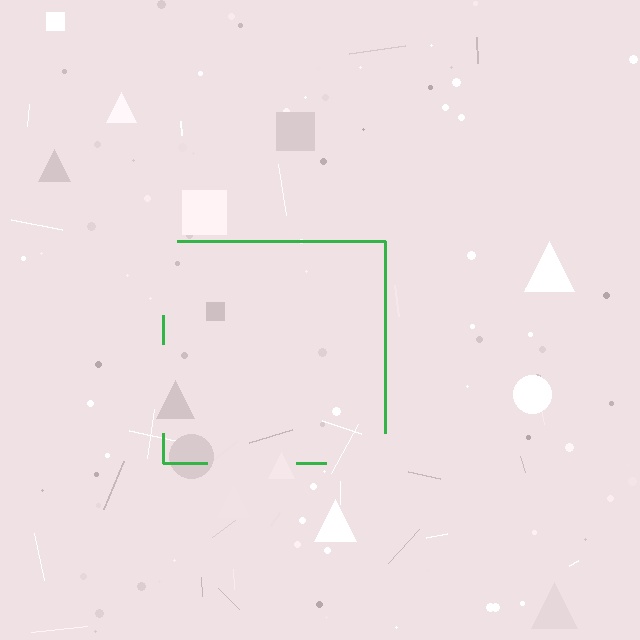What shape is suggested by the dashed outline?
The dashed outline suggests a square.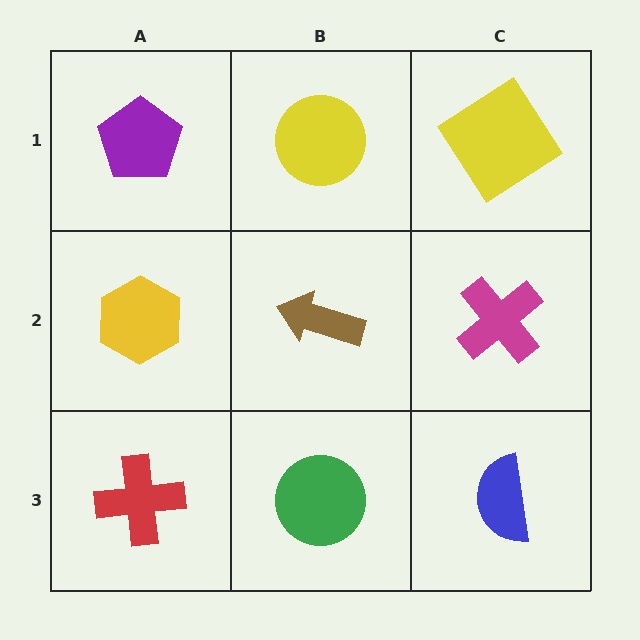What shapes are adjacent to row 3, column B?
A brown arrow (row 2, column B), a red cross (row 3, column A), a blue semicircle (row 3, column C).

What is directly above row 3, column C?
A magenta cross.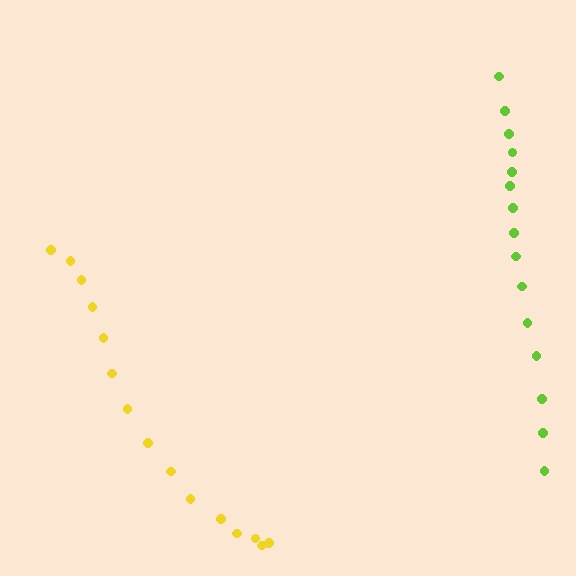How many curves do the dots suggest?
There are 2 distinct paths.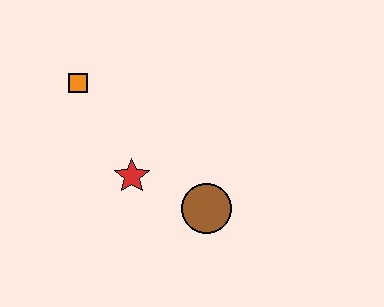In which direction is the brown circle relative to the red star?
The brown circle is to the right of the red star.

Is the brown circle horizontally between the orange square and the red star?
No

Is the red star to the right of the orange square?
Yes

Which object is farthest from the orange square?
The brown circle is farthest from the orange square.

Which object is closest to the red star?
The brown circle is closest to the red star.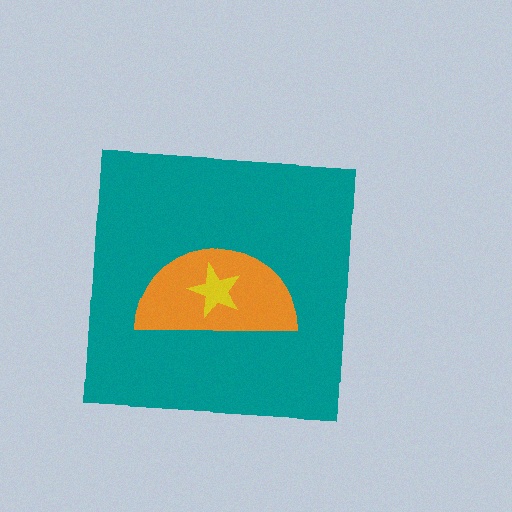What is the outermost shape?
The teal square.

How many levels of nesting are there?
3.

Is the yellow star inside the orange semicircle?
Yes.